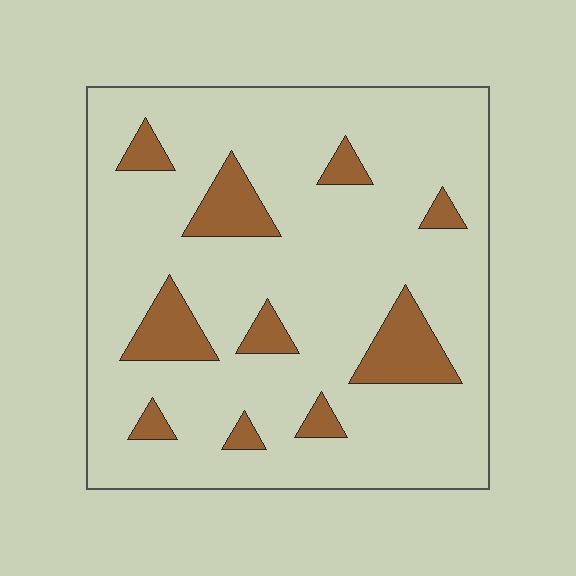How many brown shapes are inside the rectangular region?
10.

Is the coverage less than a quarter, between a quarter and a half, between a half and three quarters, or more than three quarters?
Less than a quarter.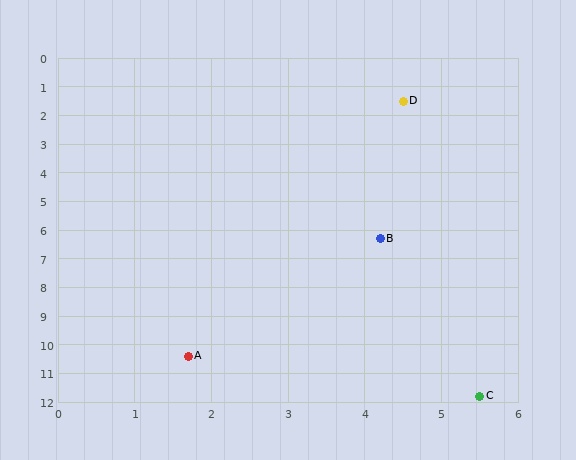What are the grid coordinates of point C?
Point C is at approximately (5.5, 11.8).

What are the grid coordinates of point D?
Point D is at approximately (4.5, 1.5).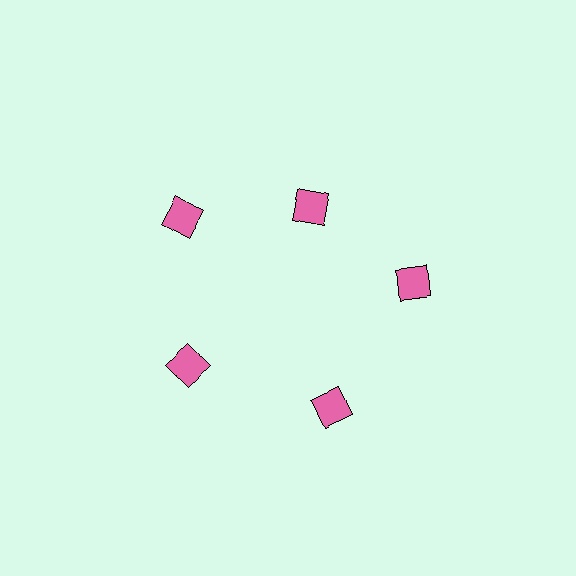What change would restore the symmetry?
The symmetry would be restored by moving it outward, back onto the ring so that all 5 squares sit at equal angles and equal distance from the center.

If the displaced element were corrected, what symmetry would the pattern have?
It would have 5-fold rotational symmetry — the pattern would map onto itself every 72 degrees.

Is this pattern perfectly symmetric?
No. The 5 pink squares are arranged in a ring, but one element near the 1 o'clock position is pulled inward toward the center, breaking the 5-fold rotational symmetry.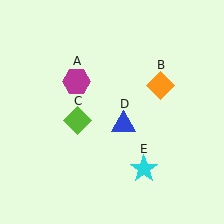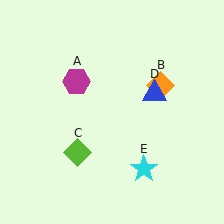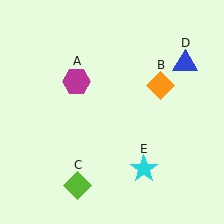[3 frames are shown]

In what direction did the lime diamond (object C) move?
The lime diamond (object C) moved down.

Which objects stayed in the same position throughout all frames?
Magenta hexagon (object A) and orange diamond (object B) and cyan star (object E) remained stationary.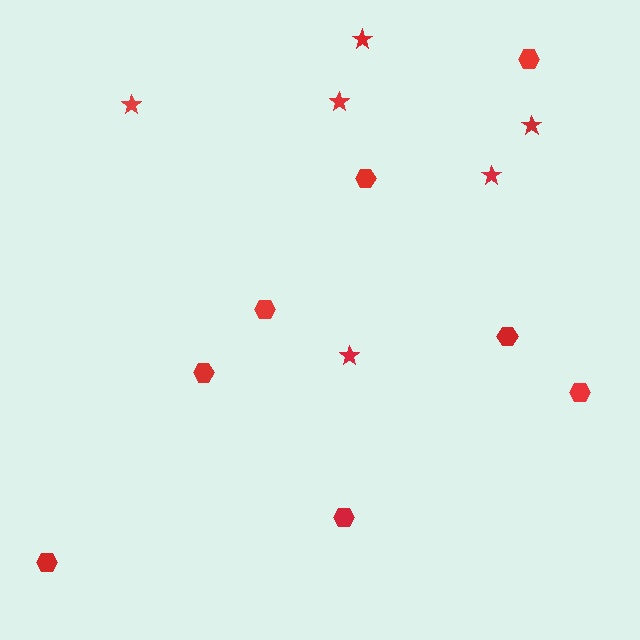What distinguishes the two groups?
There are 2 groups: one group of hexagons (8) and one group of stars (6).